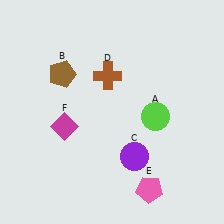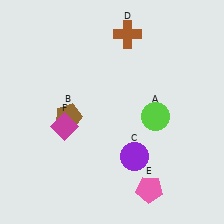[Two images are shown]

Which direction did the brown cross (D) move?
The brown cross (D) moved up.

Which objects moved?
The objects that moved are: the brown pentagon (B), the brown cross (D).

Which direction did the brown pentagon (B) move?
The brown pentagon (B) moved down.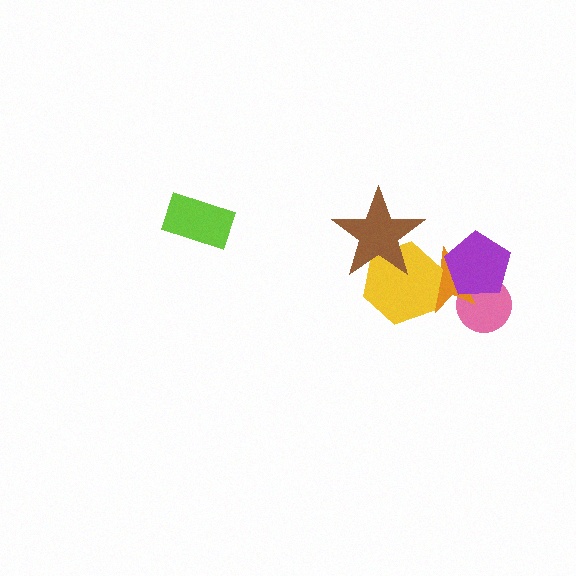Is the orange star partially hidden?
Yes, it is partially covered by another shape.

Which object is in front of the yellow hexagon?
The brown star is in front of the yellow hexagon.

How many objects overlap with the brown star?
1 object overlaps with the brown star.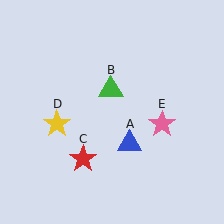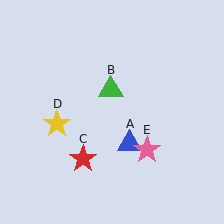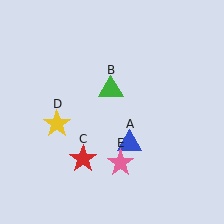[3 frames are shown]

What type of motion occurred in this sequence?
The pink star (object E) rotated clockwise around the center of the scene.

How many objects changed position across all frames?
1 object changed position: pink star (object E).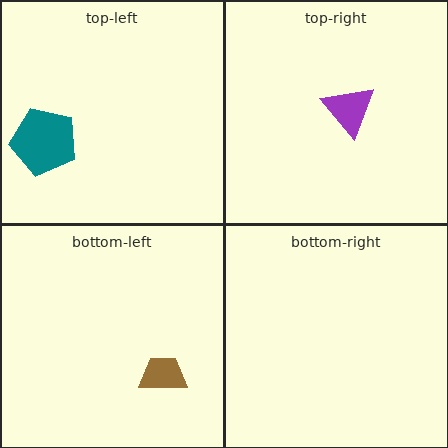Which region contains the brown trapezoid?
The bottom-left region.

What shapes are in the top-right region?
The purple triangle.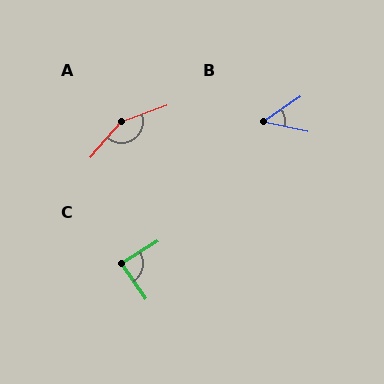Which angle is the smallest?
B, at approximately 47 degrees.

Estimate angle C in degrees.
Approximately 87 degrees.